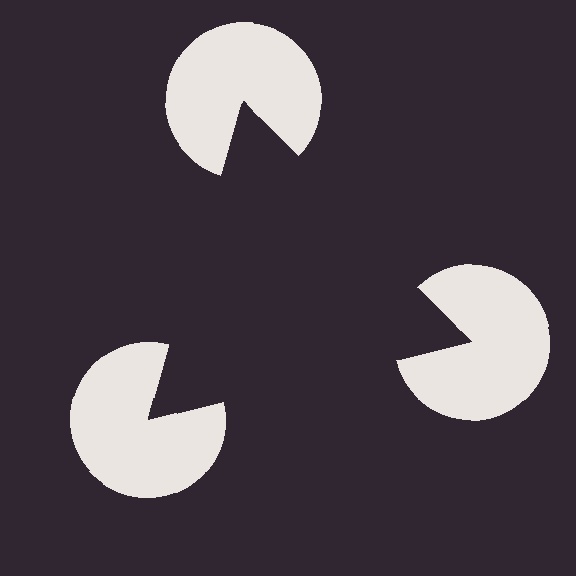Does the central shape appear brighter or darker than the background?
It typically appears slightly darker than the background, even though no actual brightness change is drawn.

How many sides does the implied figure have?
3 sides.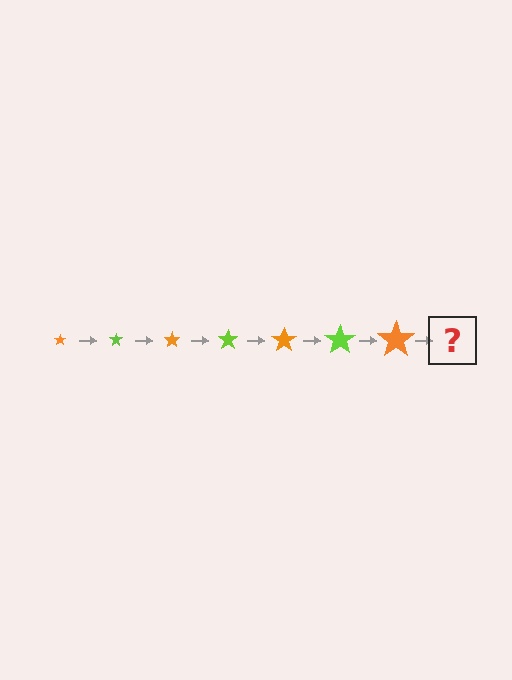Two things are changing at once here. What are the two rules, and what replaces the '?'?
The two rules are that the star grows larger each step and the color cycles through orange and lime. The '?' should be a lime star, larger than the previous one.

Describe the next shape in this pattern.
It should be a lime star, larger than the previous one.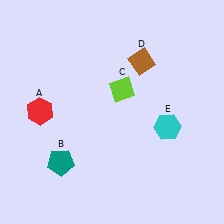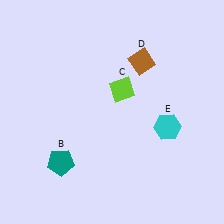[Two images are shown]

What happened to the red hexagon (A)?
The red hexagon (A) was removed in Image 2. It was in the top-left area of Image 1.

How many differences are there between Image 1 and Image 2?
There is 1 difference between the two images.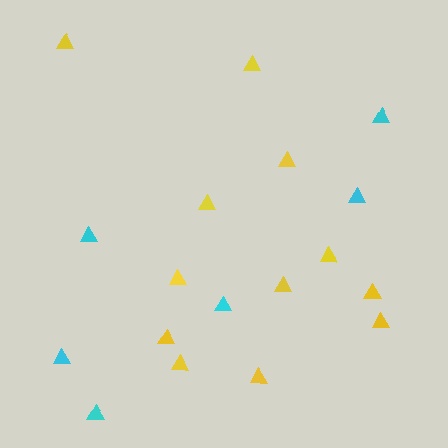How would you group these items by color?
There are 2 groups: one group of cyan triangles (6) and one group of yellow triangles (12).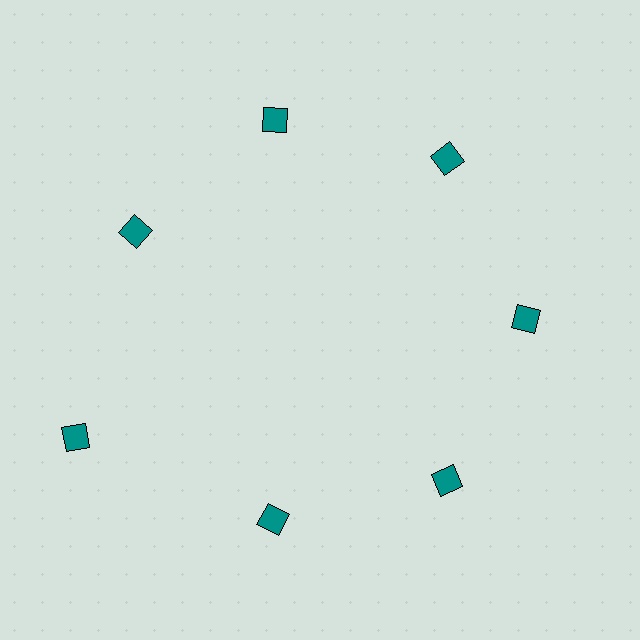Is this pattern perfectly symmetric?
No. The 7 teal diamonds are arranged in a ring, but one element near the 8 o'clock position is pushed outward from the center, breaking the 7-fold rotational symmetry.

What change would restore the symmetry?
The symmetry would be restored by moving it inward, back onto the ring so that all 7 diamonds sit at equal angles and equal distance from the center.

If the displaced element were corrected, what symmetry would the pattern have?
It would have 7-fold rotational symmetry — the pattern would map onto itself every 51 degrees.